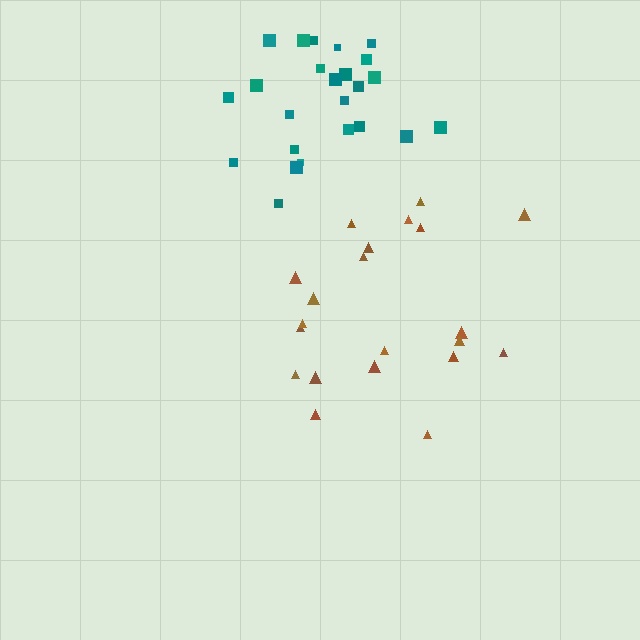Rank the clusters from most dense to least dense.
teal, brown.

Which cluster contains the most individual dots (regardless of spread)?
Teal (24).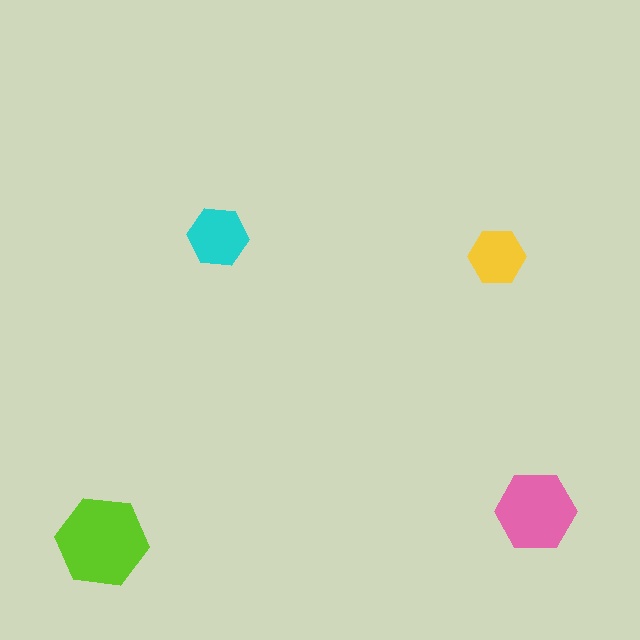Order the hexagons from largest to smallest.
the lime one, the pink one, the cyan one, the yellow one.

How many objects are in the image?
There are 4 objects in the image.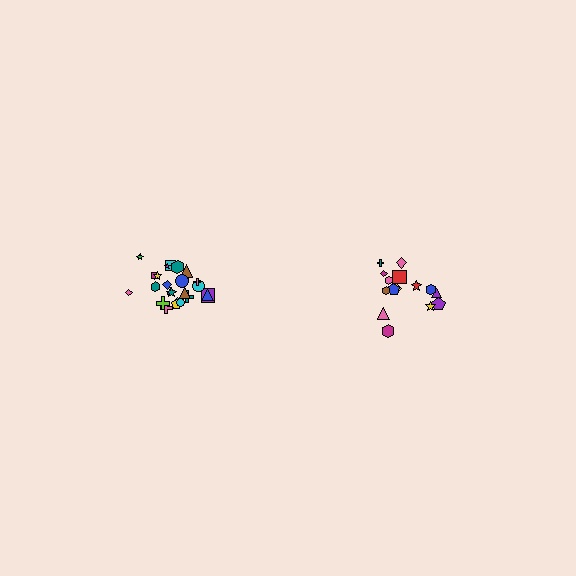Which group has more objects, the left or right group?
The left group.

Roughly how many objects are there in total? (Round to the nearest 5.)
Roughly 40 objects in total.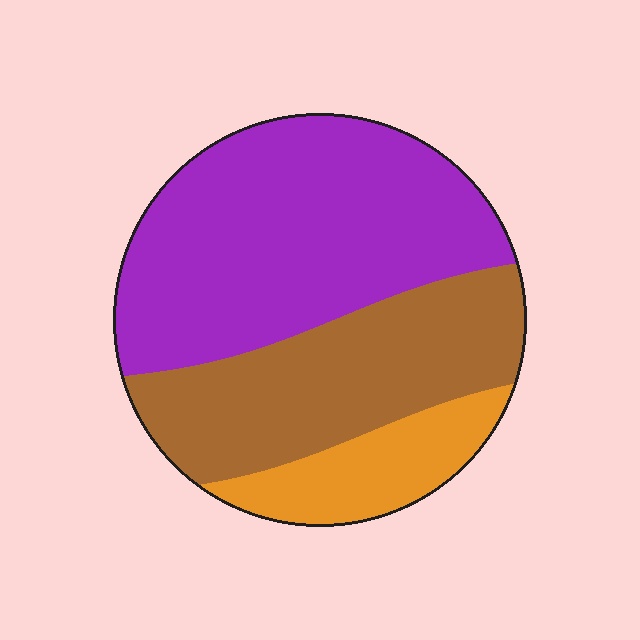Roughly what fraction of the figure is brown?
Brown takes up about one third (1/3) of the figure.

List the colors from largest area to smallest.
From largest to smallest: purple, brown, orange.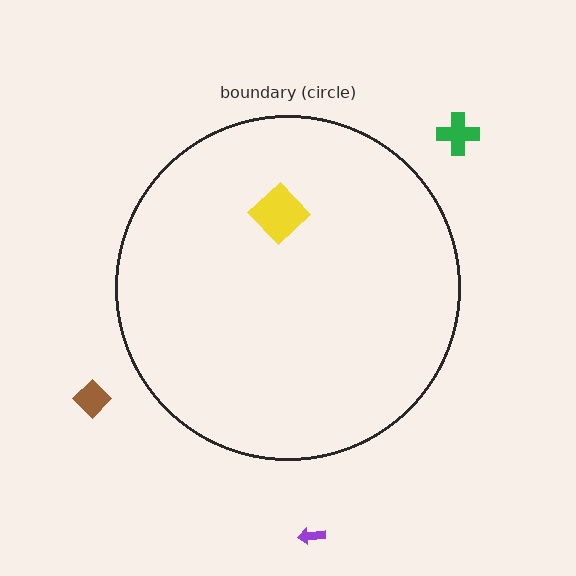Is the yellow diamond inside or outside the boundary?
Inside.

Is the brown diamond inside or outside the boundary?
Outside.